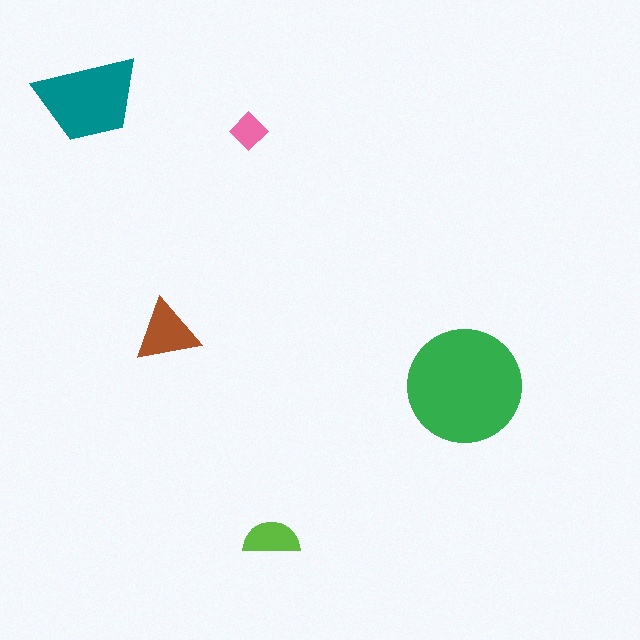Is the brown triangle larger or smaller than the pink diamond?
Larger.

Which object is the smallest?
The pink diamond.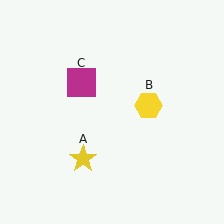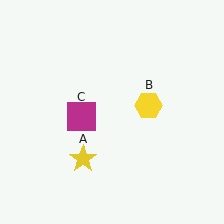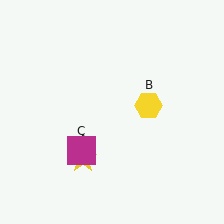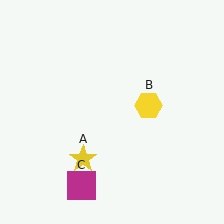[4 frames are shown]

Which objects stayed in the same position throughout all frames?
Yellow star (object A) and yellow hexagon (object B) remained stationary.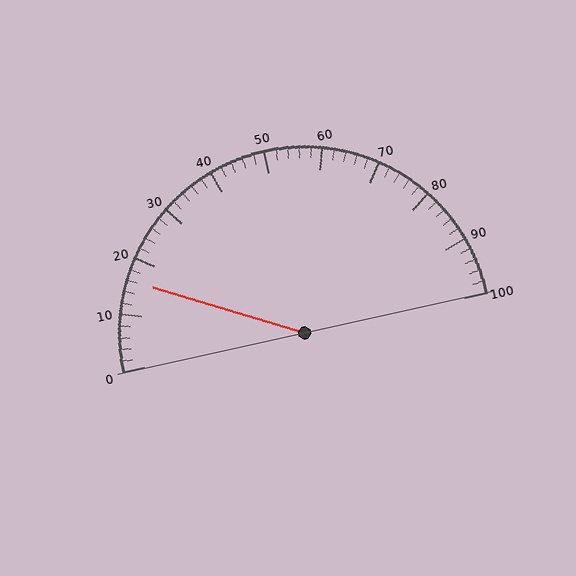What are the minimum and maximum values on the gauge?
The gauge ranges from 0 to 100.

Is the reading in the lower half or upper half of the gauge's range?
The reading is in the lower half of the range (0 to 100).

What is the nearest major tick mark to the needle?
The nearest major tick mark is 20.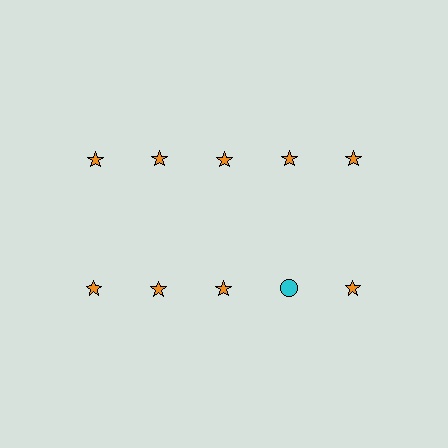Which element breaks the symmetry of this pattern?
The cyan circle in the second row, second from right column breaks the symmetry. All other shapes are orange stars.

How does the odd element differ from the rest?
It differs in both color (cyan instead of orange) and shape (circle instead of star).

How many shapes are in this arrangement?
There are 10 shapes arranged in a grid pattern.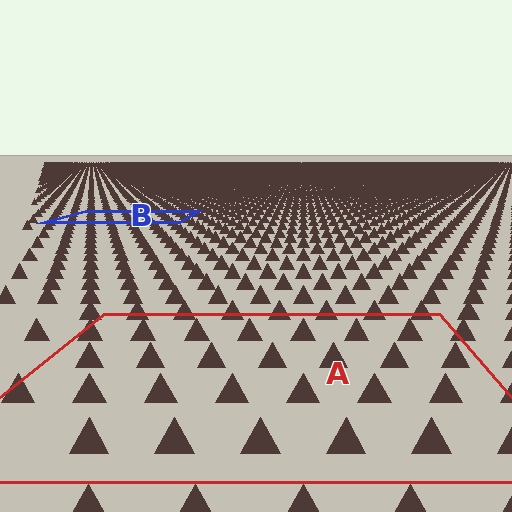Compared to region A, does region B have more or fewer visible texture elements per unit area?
Region B has more texture elements per unit area — they are packed more densely because it is farther away.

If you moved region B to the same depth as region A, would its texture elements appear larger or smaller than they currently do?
They would appear larger. At a closer depth, the same texture elements are projected at a bigger on-screen size.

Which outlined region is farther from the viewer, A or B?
Region B is farther from the viewer — the texture elements inside it appear smaller and more densely packed.